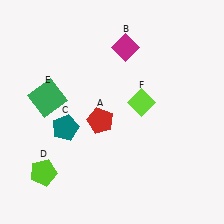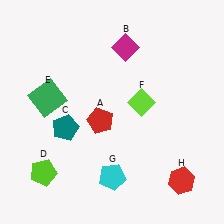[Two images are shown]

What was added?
A cyan pentagon (G), a red hexagon (H) were added in Image 2.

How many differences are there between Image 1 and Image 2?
There are 2 differences between the two images.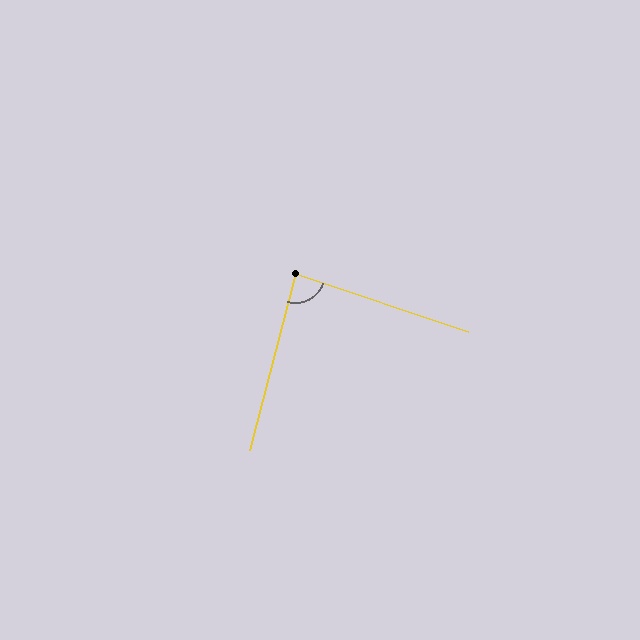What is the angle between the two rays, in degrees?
Approximately 86 degrees.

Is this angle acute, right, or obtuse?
It is approximately a right angle.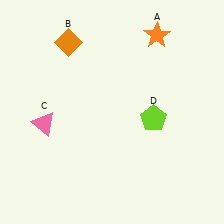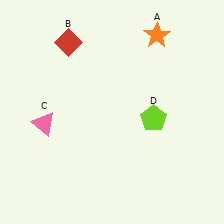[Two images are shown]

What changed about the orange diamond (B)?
In Image 1, B is orange. In Image 2, it changed to red.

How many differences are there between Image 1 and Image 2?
There is 1 difference between the two images.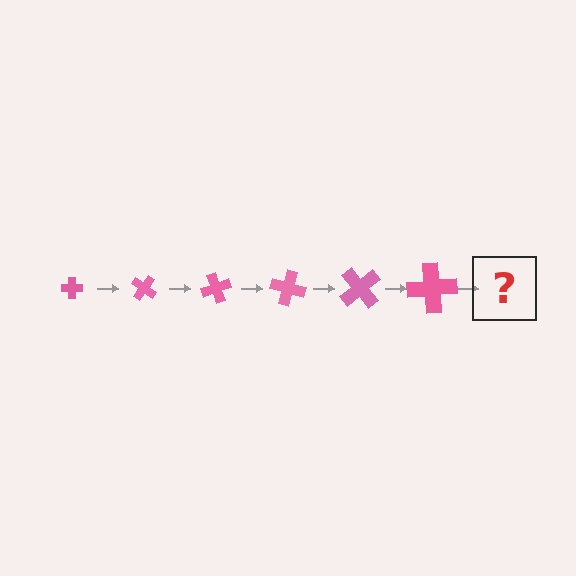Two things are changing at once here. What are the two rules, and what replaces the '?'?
The two rules are that the cross grows larger each step and it rotates 35 degrees each step. The '?' should be a cross, larger than the previous one and rotated 210 degrees from the start.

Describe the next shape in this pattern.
It should be a cross, larger than the previous one and rotated 210 degrees from the start.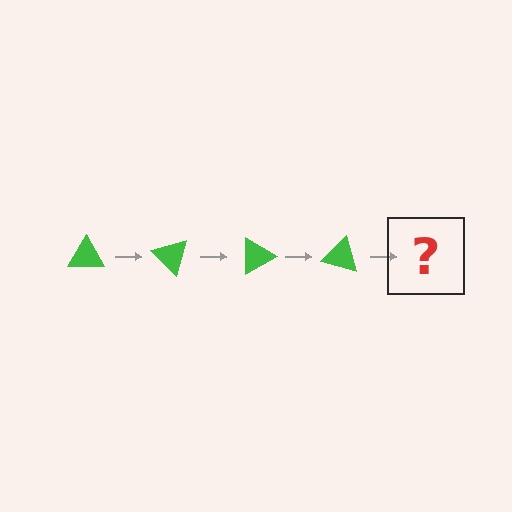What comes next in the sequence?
The next element should be a green triangle rotated 180 degrees.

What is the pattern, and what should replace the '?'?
The pattern is that the triangle rotates 45 degrees each step. The '?' should be a green triangle rotated 180 degrees.